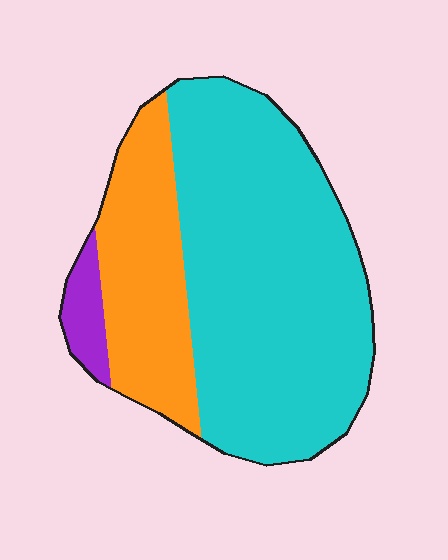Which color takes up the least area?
Purple, at roughly 5%.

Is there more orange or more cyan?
Cyan.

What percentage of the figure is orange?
Orange covers 27% of the figure.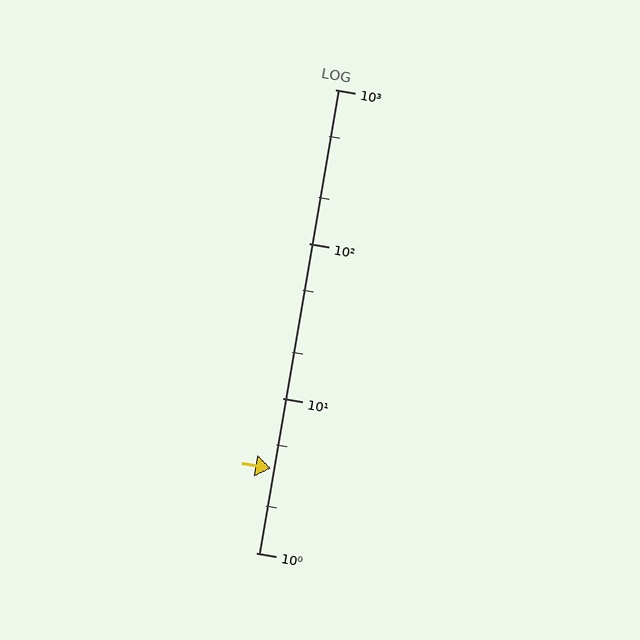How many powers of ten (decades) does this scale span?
The scale spans 3 decades, from 1 to 1000.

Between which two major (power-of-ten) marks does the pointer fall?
The pointer is between 1 and 10.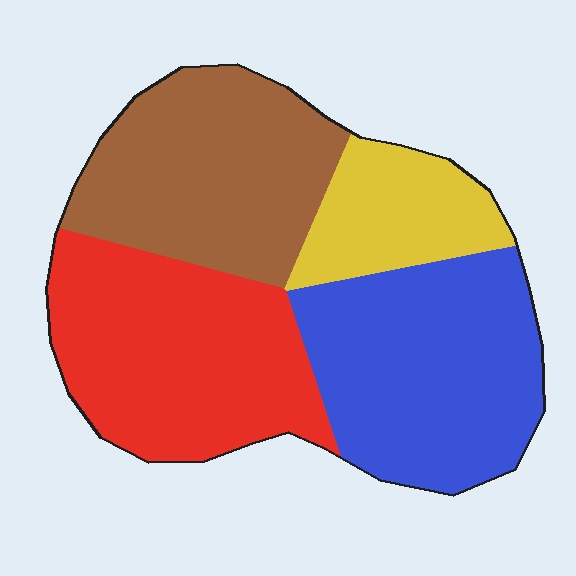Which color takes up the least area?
Yellow, at roughly 15%.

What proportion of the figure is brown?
Brown takes up between a quarter and a half of the figure.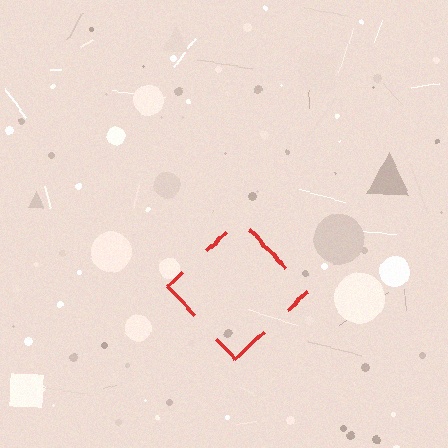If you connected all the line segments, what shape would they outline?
They would outline a diamond.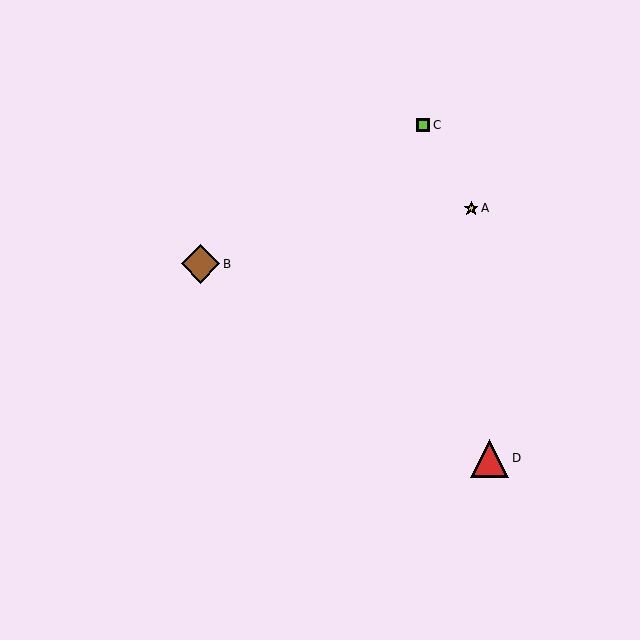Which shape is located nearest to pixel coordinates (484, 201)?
The yellow star (labeled A) at (471, 208) is nearest to that location.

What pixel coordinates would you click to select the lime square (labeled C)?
Click at (423, 125) to select the lime square C.